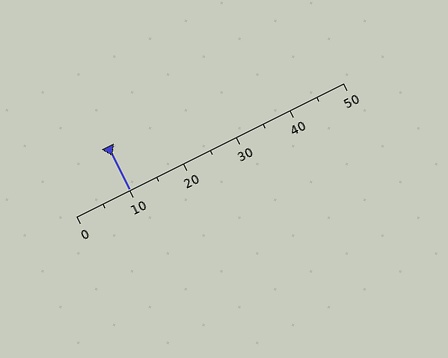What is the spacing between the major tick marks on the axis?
The major ticks are spaced 10 apart.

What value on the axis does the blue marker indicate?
The marker indicates approximately 10.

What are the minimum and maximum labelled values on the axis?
The axis runs from 0 to 50.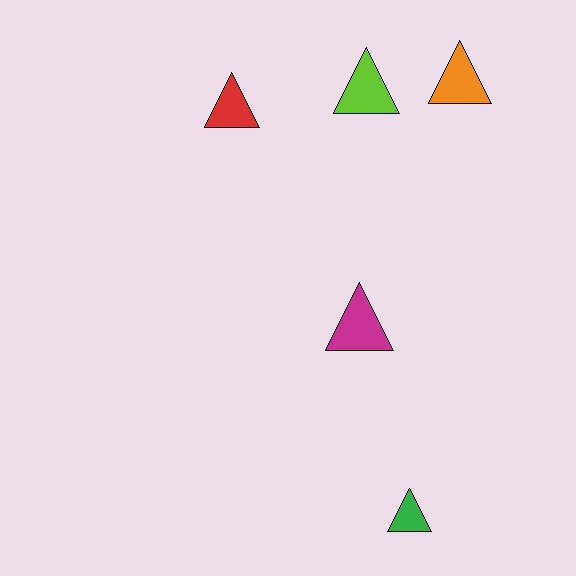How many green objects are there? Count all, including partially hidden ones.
There is 1 green object.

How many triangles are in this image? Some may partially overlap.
There are 5 triangles.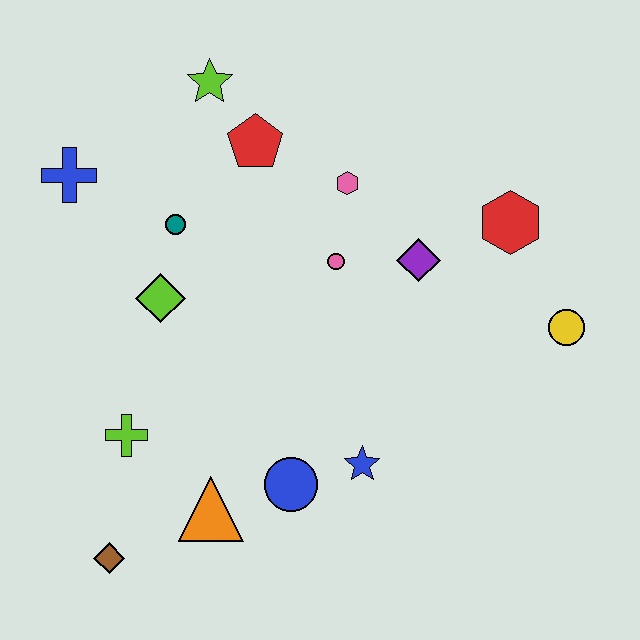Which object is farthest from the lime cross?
The yellow circle is farthest from the lime cross.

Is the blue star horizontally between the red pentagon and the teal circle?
No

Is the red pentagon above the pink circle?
Yes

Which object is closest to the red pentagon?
The lime star is closest to the red pentagon.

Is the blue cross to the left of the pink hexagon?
Yes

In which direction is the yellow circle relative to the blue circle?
The yellow circle is to the right of the blue circle.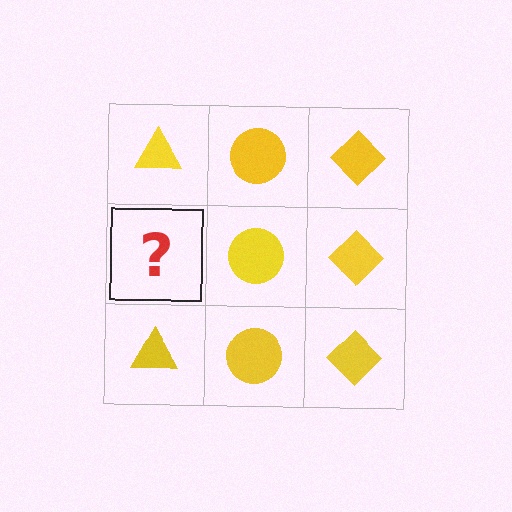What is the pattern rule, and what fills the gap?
The rule is that each column has a consistent shape. The gap should be filled with a yellow triangle.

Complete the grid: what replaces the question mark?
The question mark should be replaced with a yellow triangle.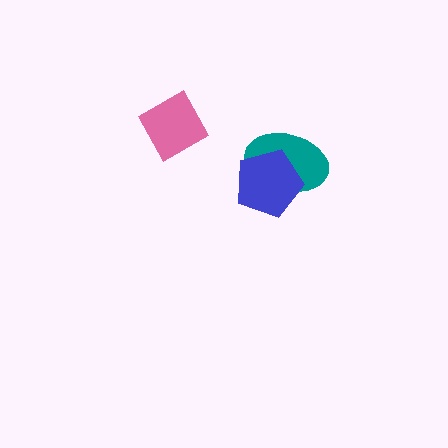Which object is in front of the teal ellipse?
The blue pentagon is in front of the teal ellipse.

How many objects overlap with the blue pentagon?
1 object overlaps with the blue pentagon.